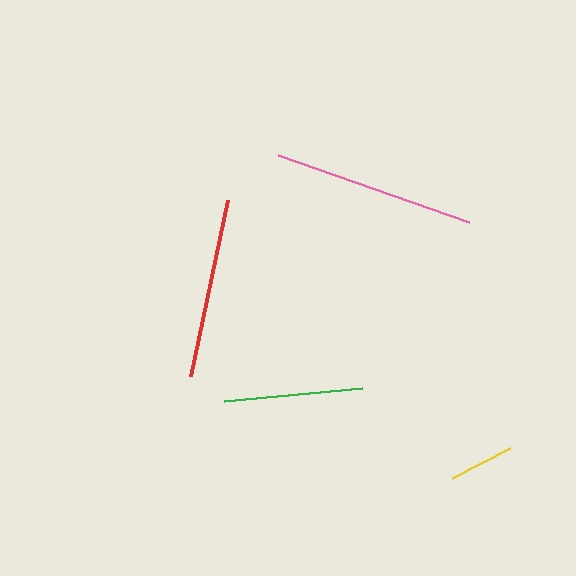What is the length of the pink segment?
The pink segment is approximately 202 pixels long.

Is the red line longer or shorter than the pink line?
The pink line is longer than the red line.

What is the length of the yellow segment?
The yellow segment is approximately 65 pixels long.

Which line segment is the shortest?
The yellow line is the shortest at approximately 65 pixels.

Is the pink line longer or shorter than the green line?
The pink line is longer than the green line.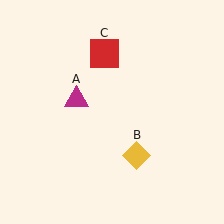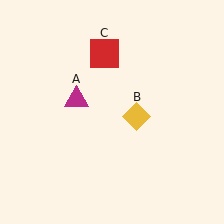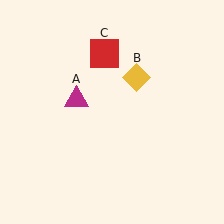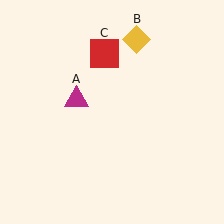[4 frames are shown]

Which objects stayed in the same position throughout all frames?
Magenta triangle (object A) and red square (object C) remained stationary.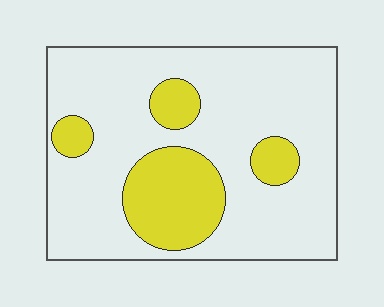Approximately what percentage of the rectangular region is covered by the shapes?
Approximately 20%.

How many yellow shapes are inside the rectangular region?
4.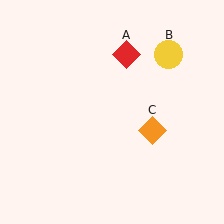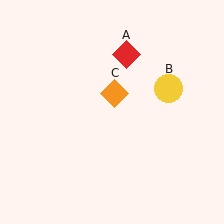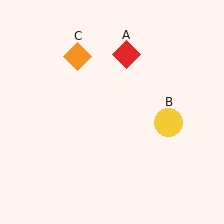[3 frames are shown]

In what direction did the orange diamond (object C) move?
The orange diamond (object C) moved up and to the left.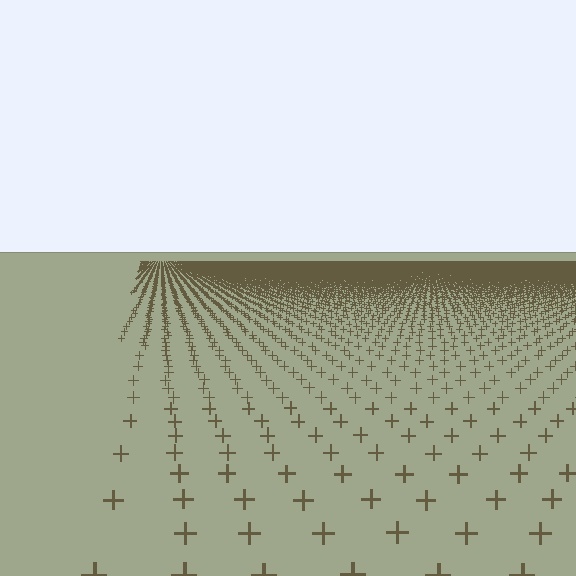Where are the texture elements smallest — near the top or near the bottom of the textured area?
Near the top.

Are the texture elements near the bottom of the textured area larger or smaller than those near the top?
Larger. Near the bottom, elements are closer to the viewer and appear at a bigger on-screen size.